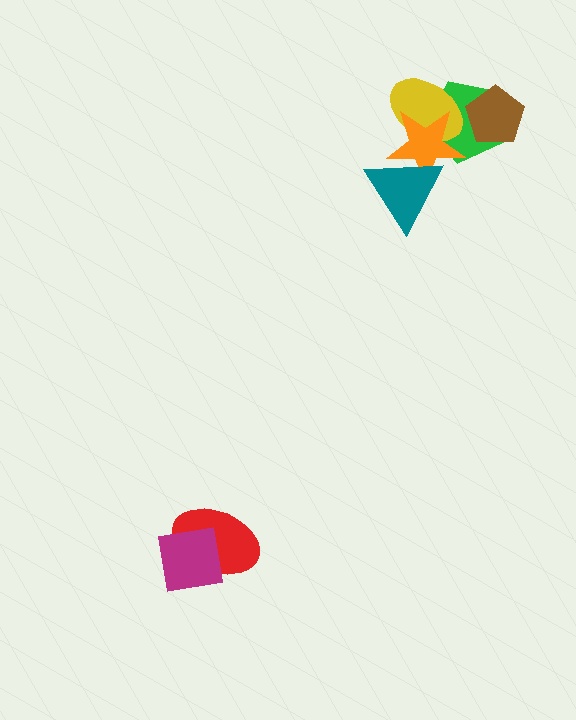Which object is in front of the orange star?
The teal triangle is in front of the orange star.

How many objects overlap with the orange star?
3 objects overlap with the orange star.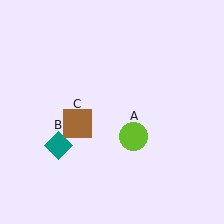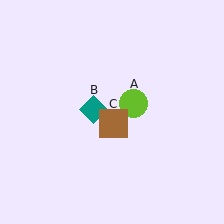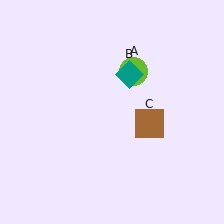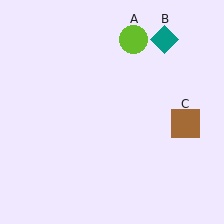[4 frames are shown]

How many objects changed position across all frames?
3 objects changed position: lime circle (object A), teal diamond (object B), brown square (object C).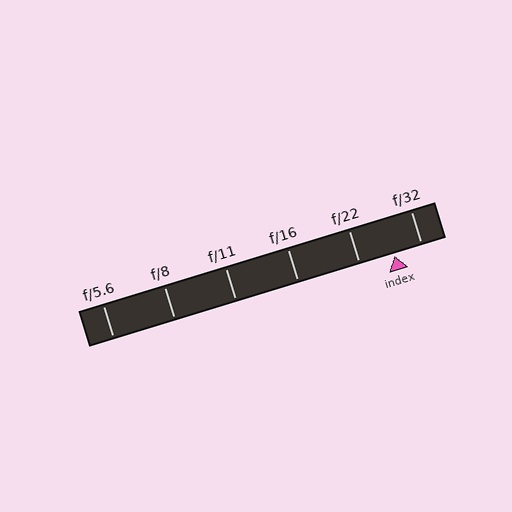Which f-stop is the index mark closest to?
The index mark is closest to f/32.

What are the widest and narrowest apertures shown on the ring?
The widest aperture shown is f/5.6 and the narrowest is f/32.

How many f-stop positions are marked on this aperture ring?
There are 6 f-stop positions marked.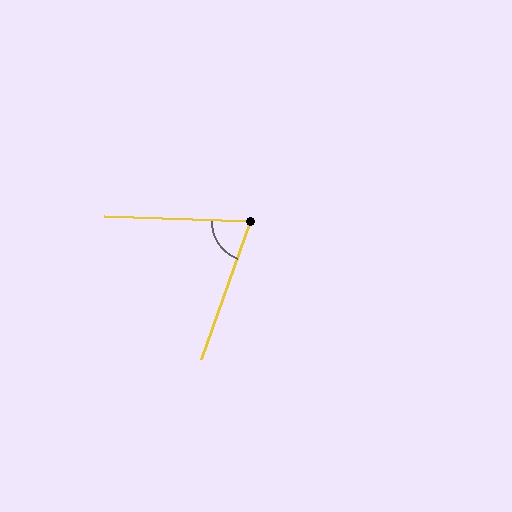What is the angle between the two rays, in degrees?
Approximately 72 degrees.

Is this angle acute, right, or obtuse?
It is acute.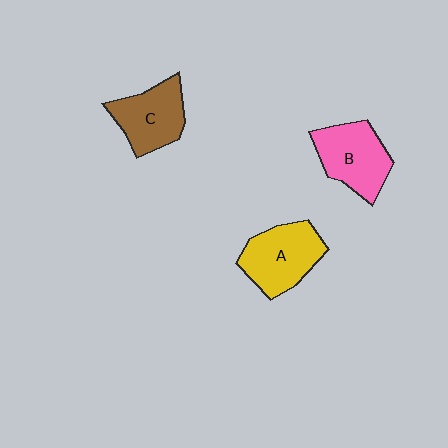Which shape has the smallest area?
Shape C (brown).